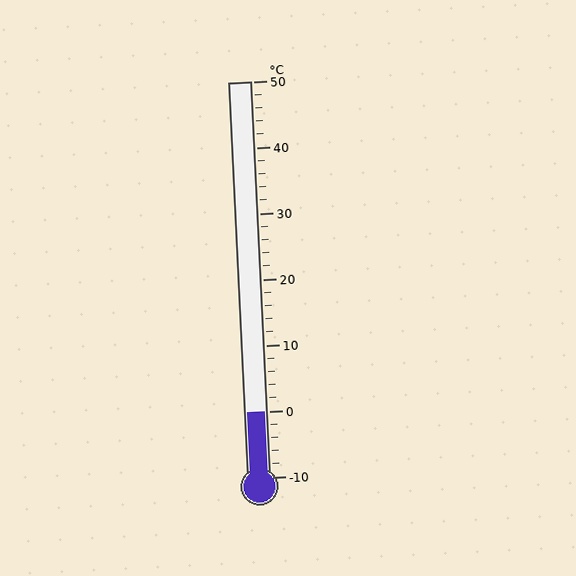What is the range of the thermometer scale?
The thermometer scale ranges from -10°C to 50°C.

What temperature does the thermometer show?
The thermometer shows approximately 0°C.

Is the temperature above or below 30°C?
The temperature is below 30°C.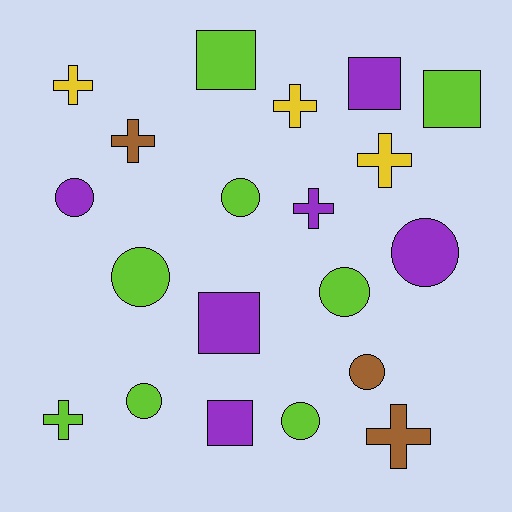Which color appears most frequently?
Lime, with 8 objects.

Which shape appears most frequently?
Circle, with 8 objects.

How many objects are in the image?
There are 20 objects.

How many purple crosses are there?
There is 1 purple cross.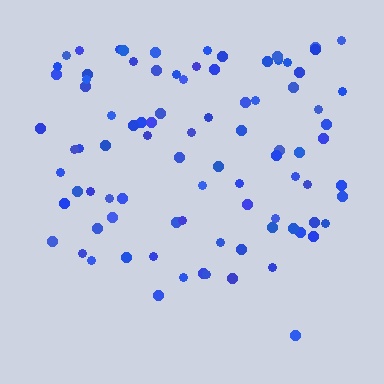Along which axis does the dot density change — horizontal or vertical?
Vertical.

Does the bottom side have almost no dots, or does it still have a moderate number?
Still a moderate number, just noticeably fewer than the top.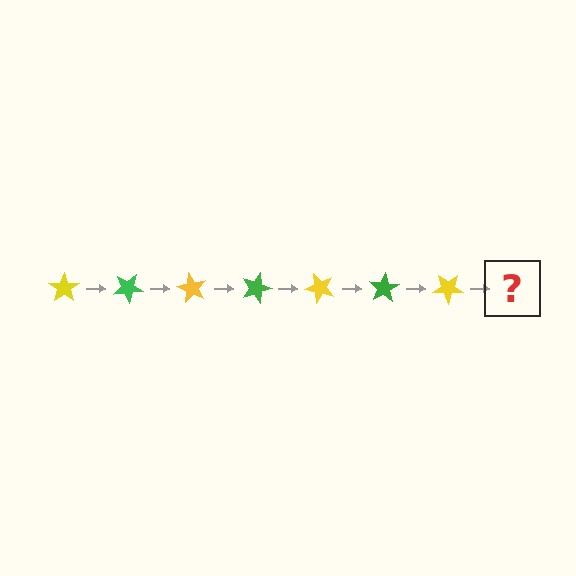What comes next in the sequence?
The next element should be a green star, rotated 210 degrees from the start.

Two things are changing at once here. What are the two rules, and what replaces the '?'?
The two rules are that it rotates 30 degrees each step and the color cycles through yellow and green. The '?' should be a green star, rotated 210 degrees from the start.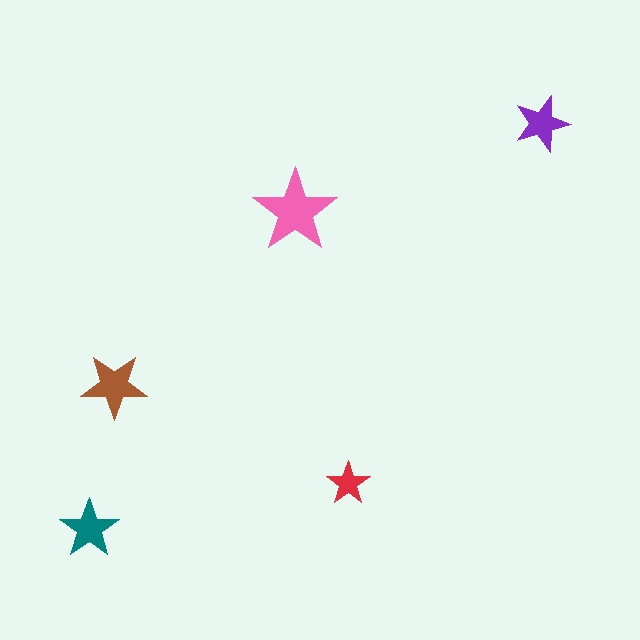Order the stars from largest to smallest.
the pink one, the brown one, the teal one, the purple one, the red one.